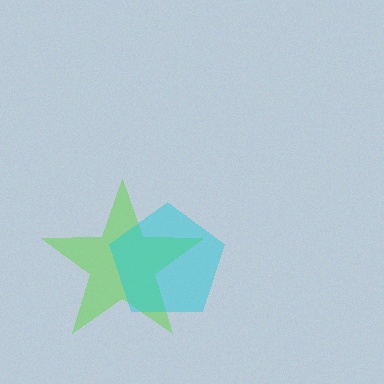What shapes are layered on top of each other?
The layered shapes are: a lime star, a cyan pentagon.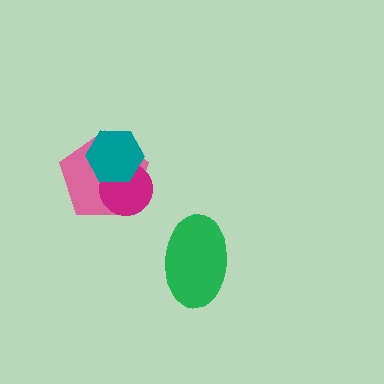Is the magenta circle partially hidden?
Yes, it is partially covered by another shape.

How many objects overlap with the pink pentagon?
2 objects overlap with the pink pentagon.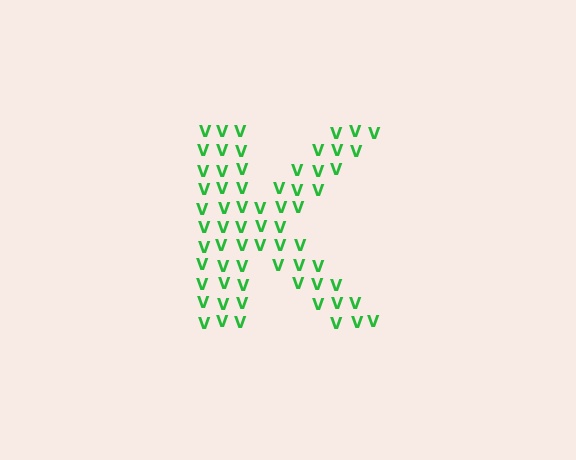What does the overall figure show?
The overall figure shows the letter K.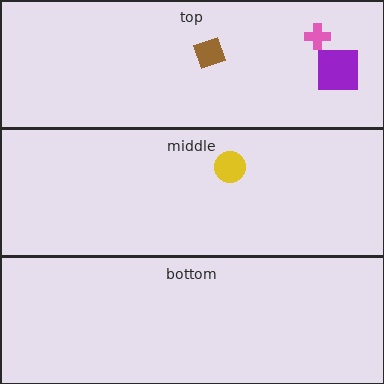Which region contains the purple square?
The top region.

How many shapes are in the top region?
3.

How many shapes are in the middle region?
1.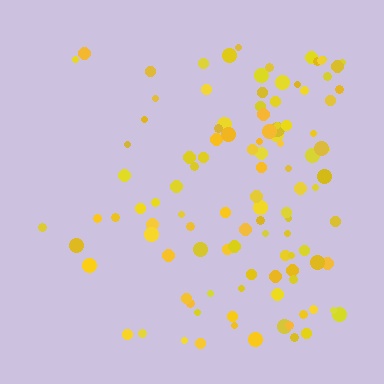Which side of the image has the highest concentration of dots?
The right.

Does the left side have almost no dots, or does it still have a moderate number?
Still a moderate number, just noticeably fewer than the right.